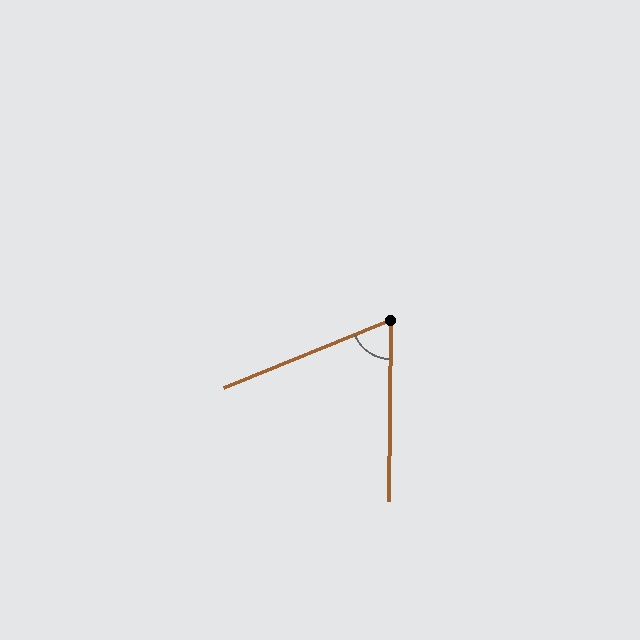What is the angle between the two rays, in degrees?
Approximately 67 degrees.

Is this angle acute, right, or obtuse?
It is acute.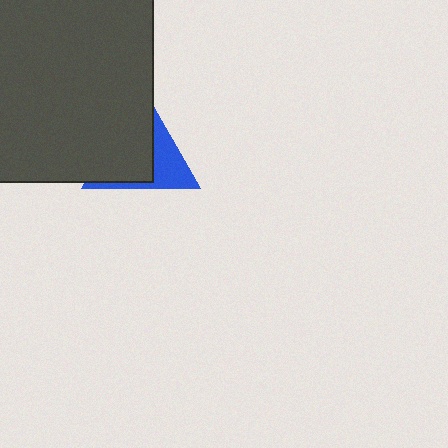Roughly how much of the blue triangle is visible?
A small part of it is visible (roughly 38%).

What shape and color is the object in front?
The object in front is a dark gray rectangle.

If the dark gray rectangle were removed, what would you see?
You would see the complete blue triangle.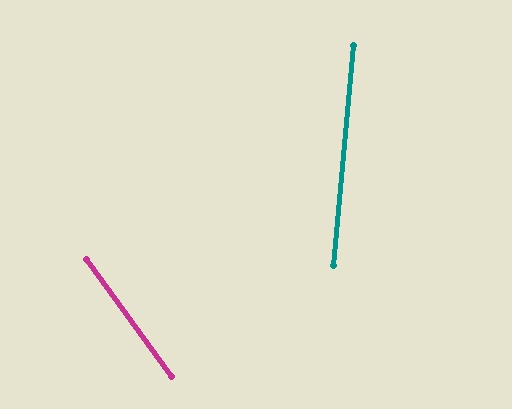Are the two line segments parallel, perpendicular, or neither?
Neither parallel nor perpendicular — they differ by about 41°.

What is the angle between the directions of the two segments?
Approximately 41 degrees.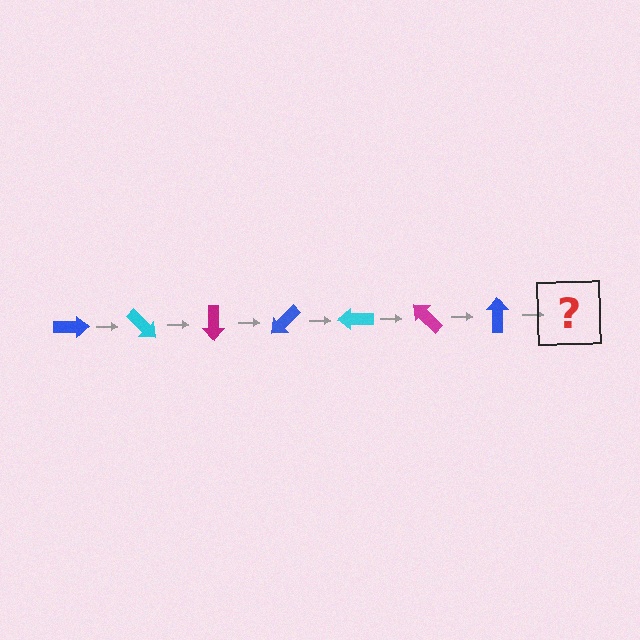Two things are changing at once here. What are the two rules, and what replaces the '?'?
The two rules are that it rotates 45 degrees each step and the color cycles through blue, cyan, and magenta. The '?' should be a cyan arrow, rotated 315 degrees from the start.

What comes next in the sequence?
The next element should be a cyan arrow, rotated 315 degrees from the start.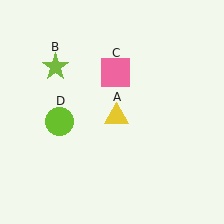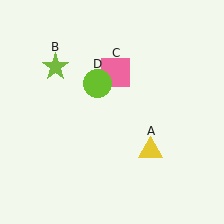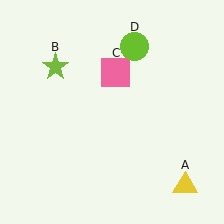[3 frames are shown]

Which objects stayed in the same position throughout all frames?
Lime star (object B) and pink square (object C) remained stationary.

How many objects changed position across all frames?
2 objects changed position: yellow triangle (object A), lime circle (object D).